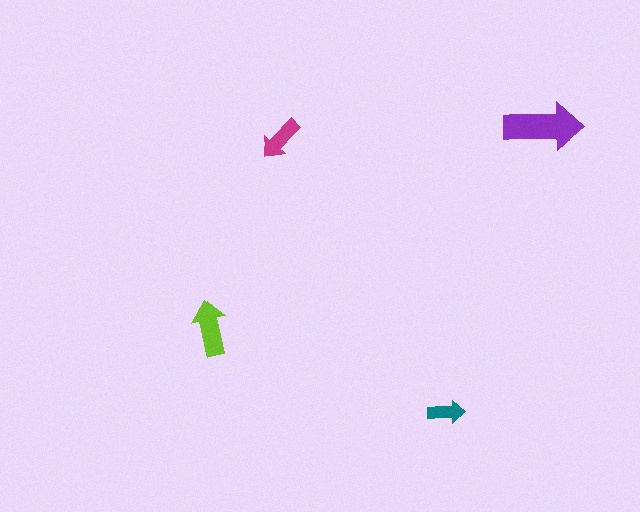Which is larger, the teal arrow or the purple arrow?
The purple one.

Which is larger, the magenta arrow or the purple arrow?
The purple one.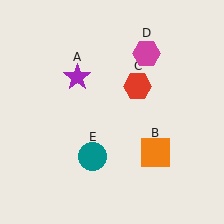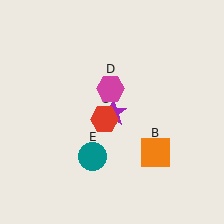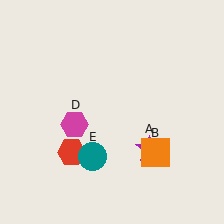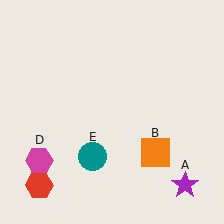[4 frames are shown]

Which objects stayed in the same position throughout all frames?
Orange square (object B) and teal circle (object E) remained stationary.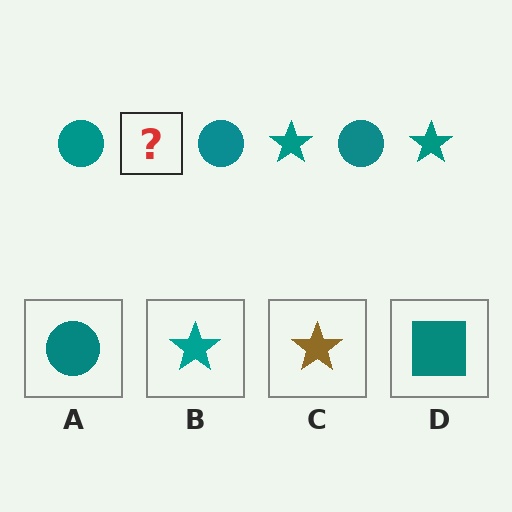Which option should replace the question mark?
Option B.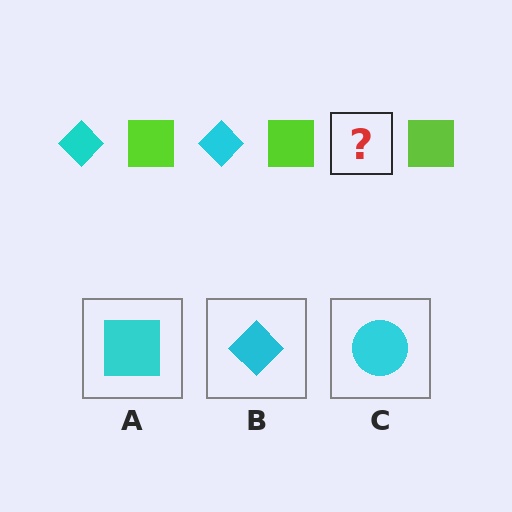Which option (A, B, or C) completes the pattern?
B.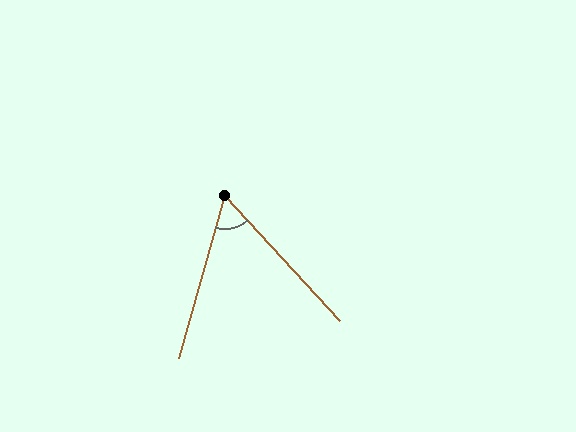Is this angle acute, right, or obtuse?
It is acute.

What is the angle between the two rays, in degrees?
Approximately 58 degrees.